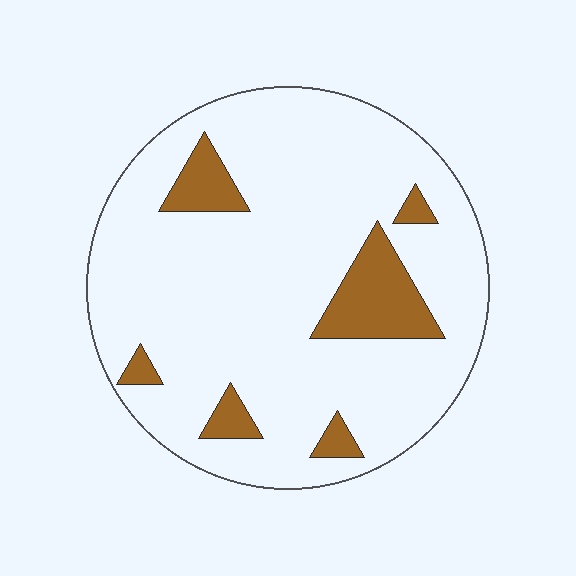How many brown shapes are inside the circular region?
6.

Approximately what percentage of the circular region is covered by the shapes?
Approximately 15%.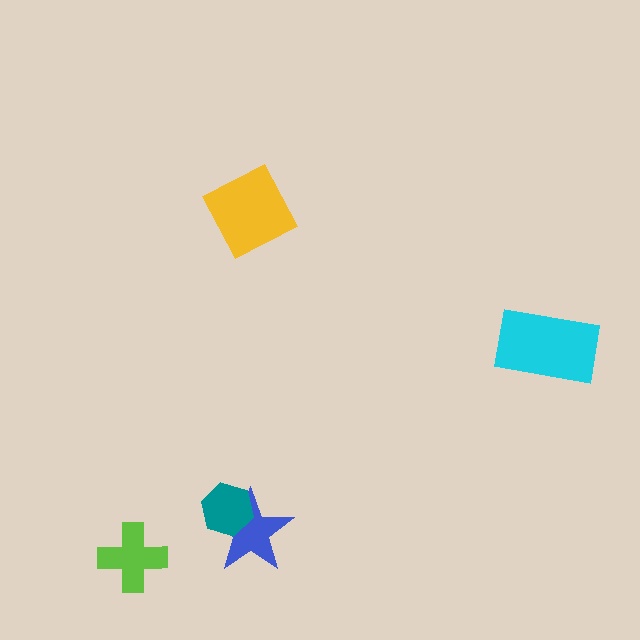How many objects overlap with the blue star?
1 object overlaps with the blue star.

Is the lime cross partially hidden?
No, no other shape covers it.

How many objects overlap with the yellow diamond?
0 objects overlap with the yellow diamond.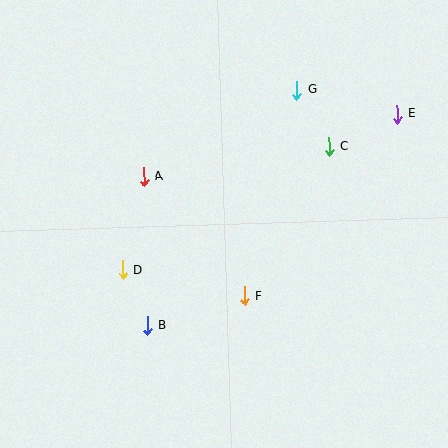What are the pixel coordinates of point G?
Point G is at (297, 90).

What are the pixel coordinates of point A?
Point A is at (144, 177).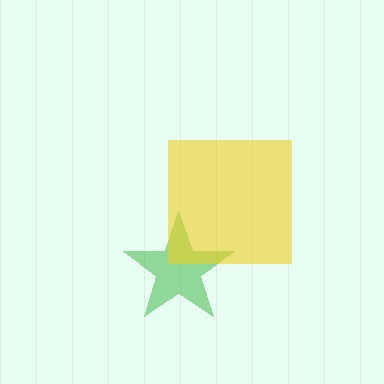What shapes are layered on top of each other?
The layered shapes are: a green star, a yellow square.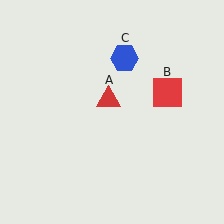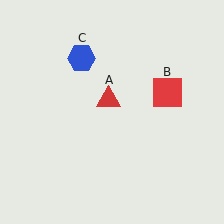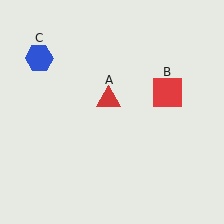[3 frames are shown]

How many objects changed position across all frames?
1 object changed position: blue hexagon (object C).